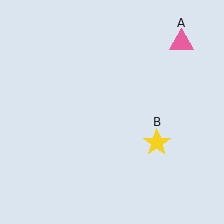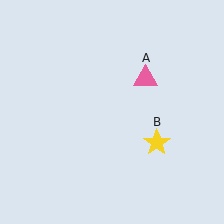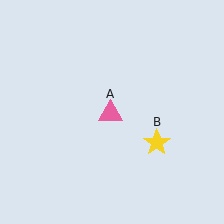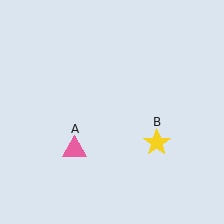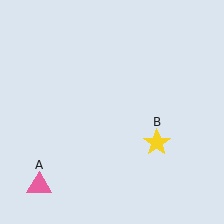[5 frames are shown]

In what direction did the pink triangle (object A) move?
The pink triangle (object A) moved down and to the left.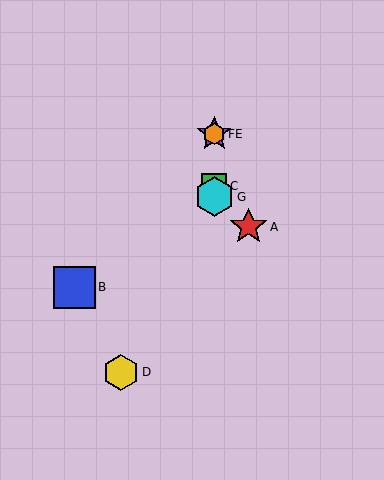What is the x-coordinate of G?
Object G is at x≈214.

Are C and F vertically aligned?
Yes, both are at x≈214.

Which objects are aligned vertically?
Objects C, E, F, G are aligned vertically.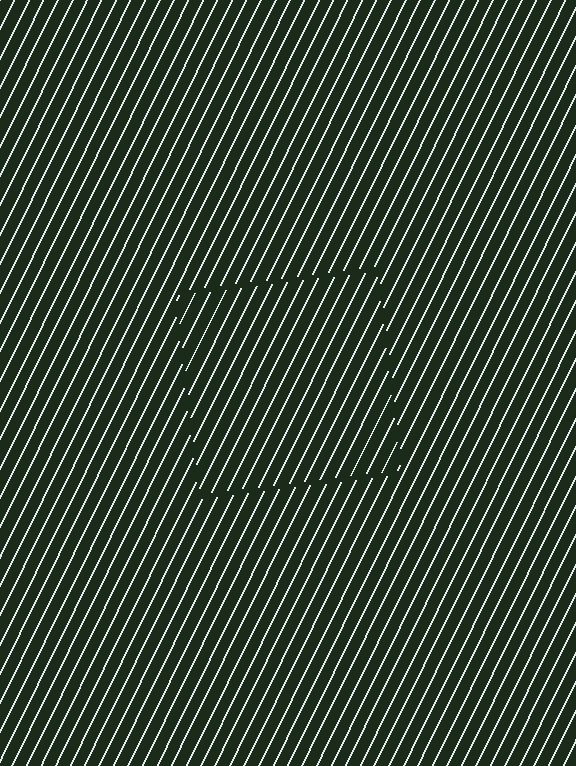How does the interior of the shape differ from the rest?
The interior of the shape contains the same grating, shifted by half a period — the contour is defined by the phase discontinuity where line-ends from the inner and outer gratings abut.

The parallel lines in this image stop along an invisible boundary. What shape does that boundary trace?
An illusory square. The interior of the shape contains the same grating, shifted by half a period — the contour is defined by the phase discontinuity where line-ends from the inner and outer gratings abut.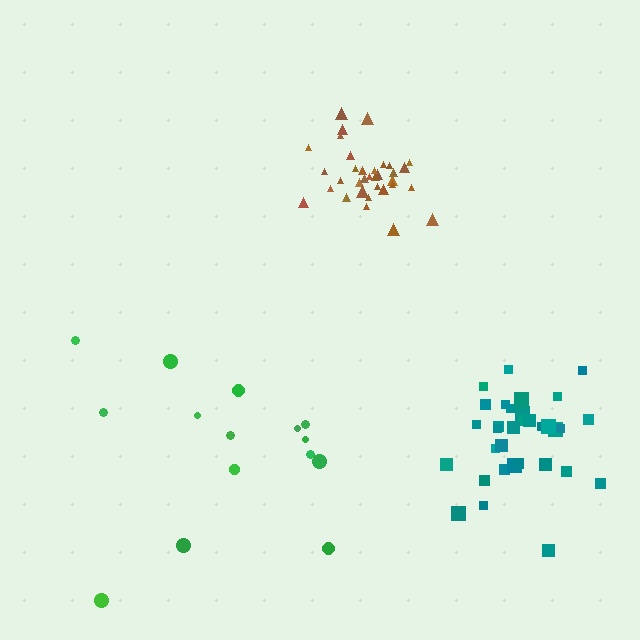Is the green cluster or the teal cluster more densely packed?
Teal.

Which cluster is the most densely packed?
Brown.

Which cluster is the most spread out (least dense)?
Green.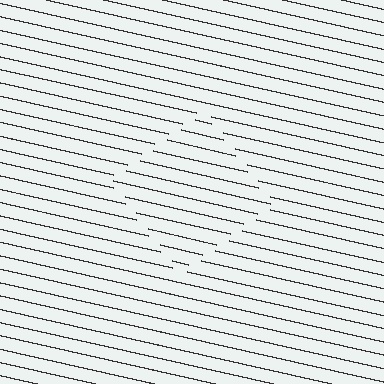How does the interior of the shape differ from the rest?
The interior of the shape contains the same grating, shifted by half a period — the contour is defined by the phase discontinuity where line-ends from the inner and outer gratings abut.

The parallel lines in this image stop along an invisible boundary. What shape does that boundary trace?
An illusory square. The interior of the shape contains the same grating, shifted by half a period — the contour is defined by the phase discontinuity where line-ends from the inner and outer gratings abut.